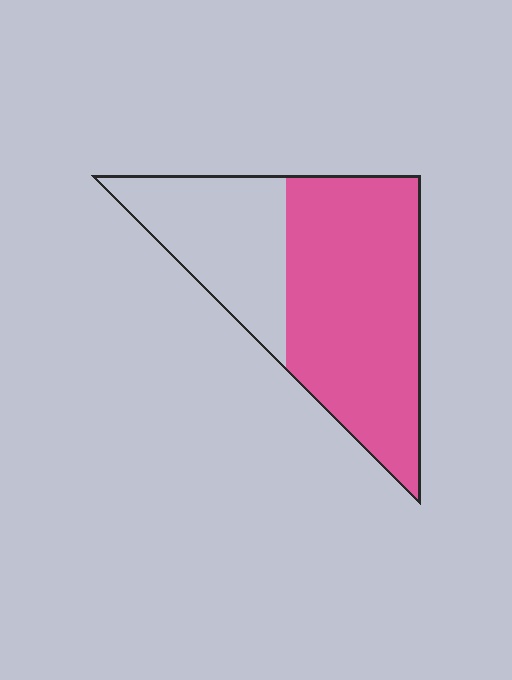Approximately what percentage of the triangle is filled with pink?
Approximately 65%.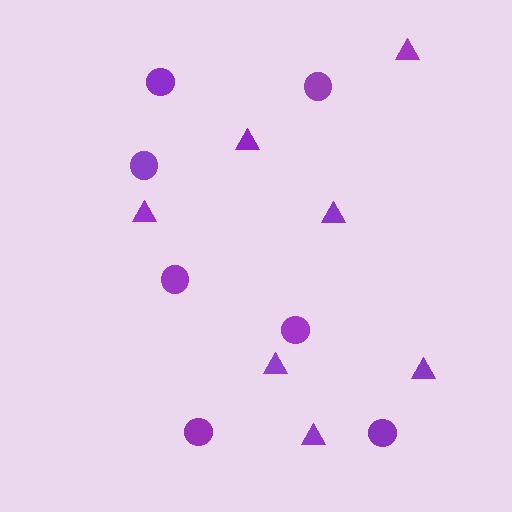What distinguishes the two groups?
There are 2 groups: one group of circles (7) and one group of triangles (7).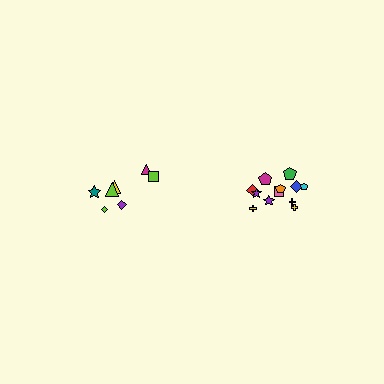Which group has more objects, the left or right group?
The right group.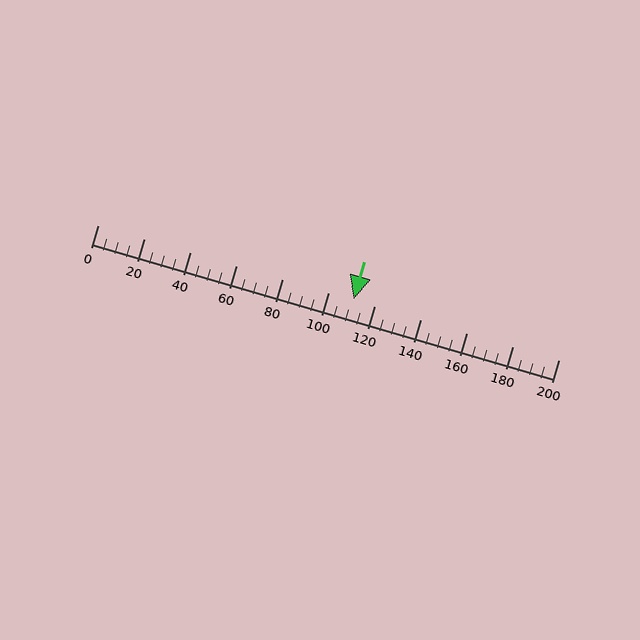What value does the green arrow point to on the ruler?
The green arrow points to approximately 111.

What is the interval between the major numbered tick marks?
The major tick marks are spaced 20 units apart.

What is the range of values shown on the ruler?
The ruler shows values from 0 to 200.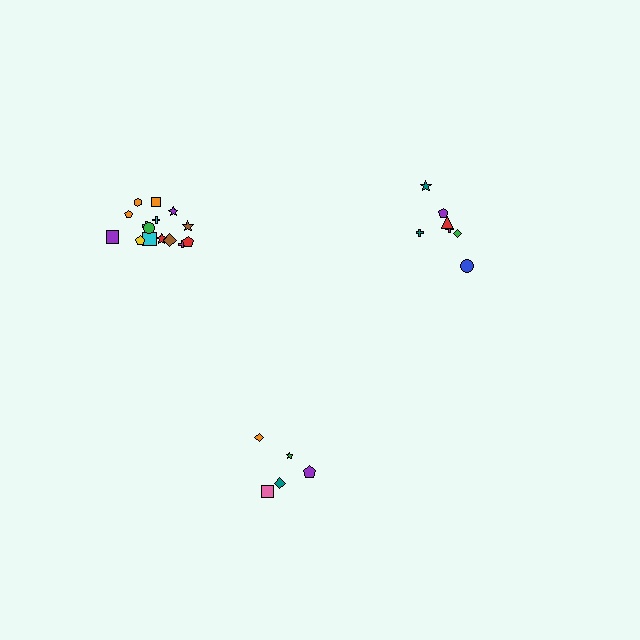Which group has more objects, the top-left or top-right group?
The top-left group.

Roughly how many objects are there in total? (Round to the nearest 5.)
Roughly 25 objects in total.